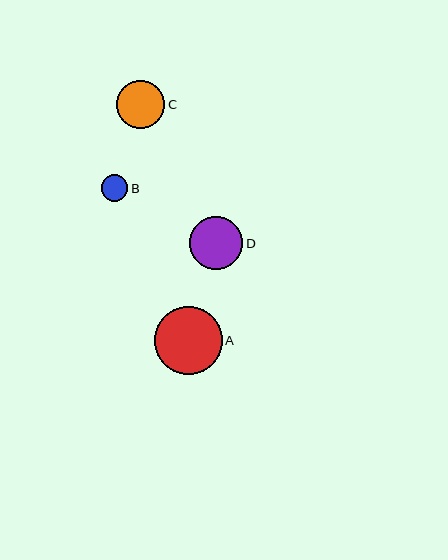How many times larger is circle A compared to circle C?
Circle A is approximately 1.4 times the size of circle C.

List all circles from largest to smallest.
From largest to smallest: A, D, C, B.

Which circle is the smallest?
Circle B is the smallest with a size of approximately 27 pixels.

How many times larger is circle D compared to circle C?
Circle D is approximately 1.1 times the size of circle C.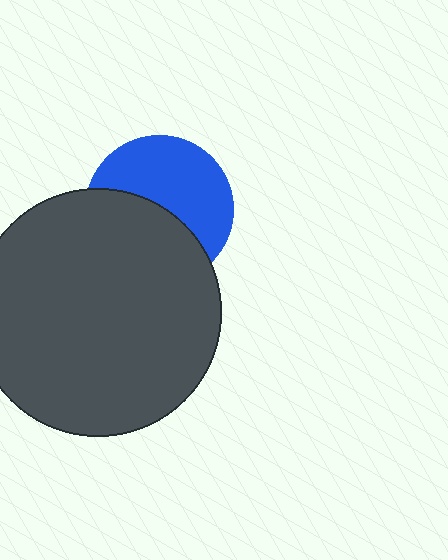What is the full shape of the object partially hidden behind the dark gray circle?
The partially hidden object is a blue circle.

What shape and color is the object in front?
The object in front is a dark gray circle.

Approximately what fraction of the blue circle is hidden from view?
Roughly 47% of the blue circle is hidden behind the dark gray circle.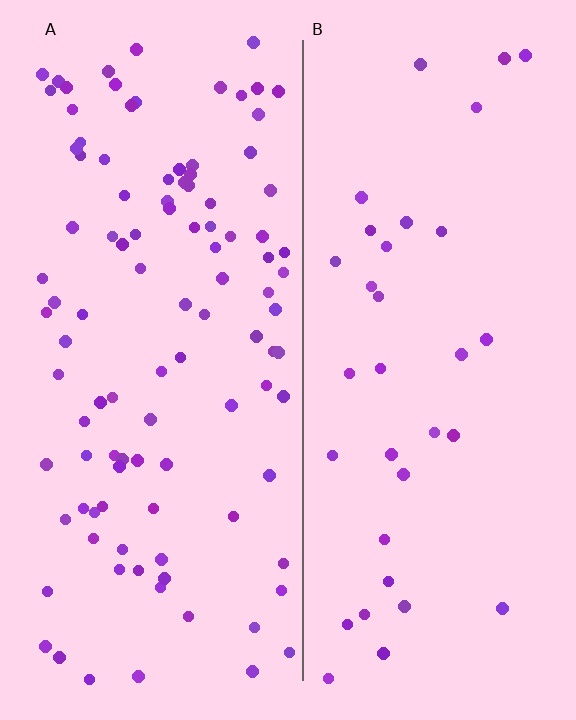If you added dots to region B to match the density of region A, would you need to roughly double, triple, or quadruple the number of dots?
Approximately triple.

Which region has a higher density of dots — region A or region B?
A (the left).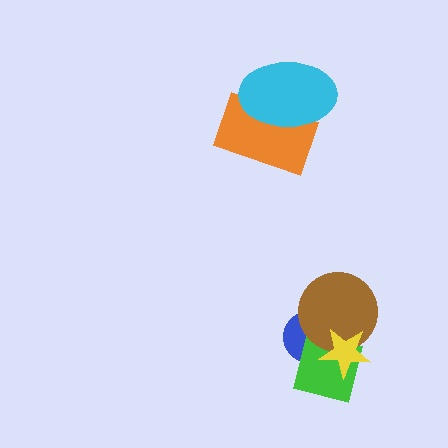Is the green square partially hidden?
Yes, it is partially covered by another shape.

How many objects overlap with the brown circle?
3 objects overlap with the brown circle.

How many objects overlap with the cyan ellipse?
1 object overlaps with the cyan ellipse.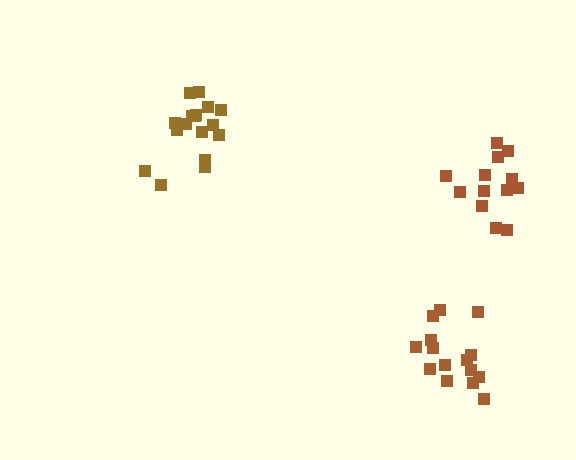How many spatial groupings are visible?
There are 3 spatial groupings.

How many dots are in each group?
Group 1: 15 dots, Group 2: 13 dots, Group 3: 17 dots (45 total).